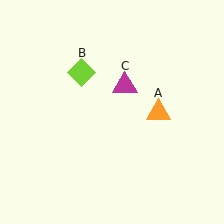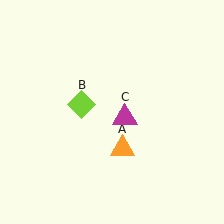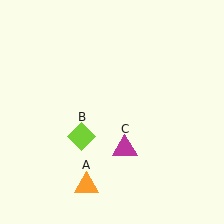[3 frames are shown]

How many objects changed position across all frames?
3 objects changed position: orange triangle (object A), lime diamond (object B), magenta triangle (object C).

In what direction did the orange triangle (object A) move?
The orange triangle (object A) moved down and to the left.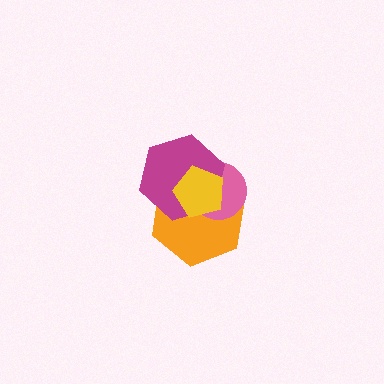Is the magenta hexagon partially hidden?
Yes, it is partially covered by another shape.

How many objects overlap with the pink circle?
3 objects overlap with the pink circle.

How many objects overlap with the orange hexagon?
3 objects overlap with the orange hexagon.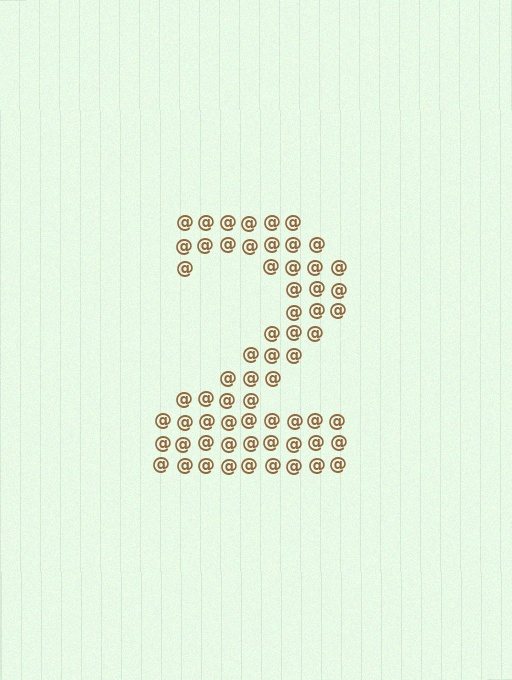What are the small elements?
The small elements are at signs.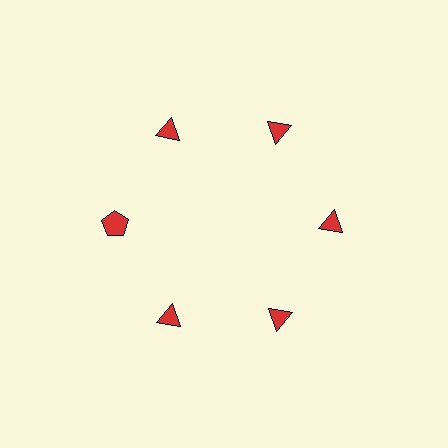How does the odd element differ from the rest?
It has a different shape: pentagon instead of triangle.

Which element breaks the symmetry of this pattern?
The red pentagon at roughly the 9 o'clock position breaks the symmetry. All other shapes are red triangles.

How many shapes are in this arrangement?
There are 6 shapes arranged in a ring pattern.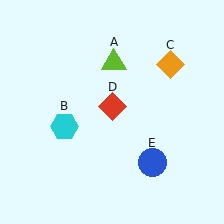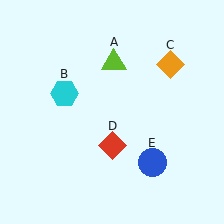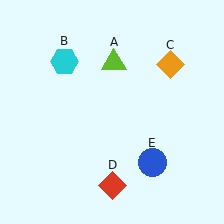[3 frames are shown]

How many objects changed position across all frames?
2 objects changed position: cyan hexagon (object B), red diamond (object D).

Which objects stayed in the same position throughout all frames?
Lime triangle (object A) and orange diamond (object C) and blue circle (object E) remained stationary.